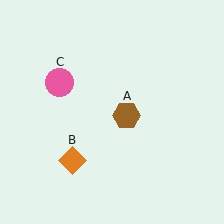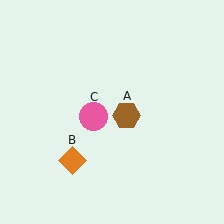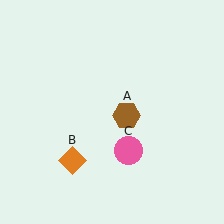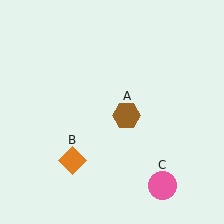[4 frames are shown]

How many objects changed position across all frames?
1 object changed position: pink circle (object C).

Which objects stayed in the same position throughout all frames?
Brown hexagon (object A) and orange diamond (object B) remained stationary.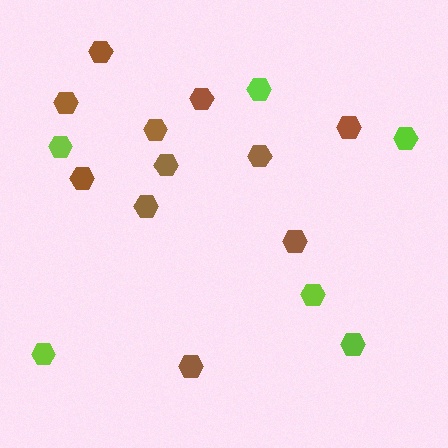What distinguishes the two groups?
There are 2 groups: one group of brown hexagons (11) and one group of lime hexagons (6).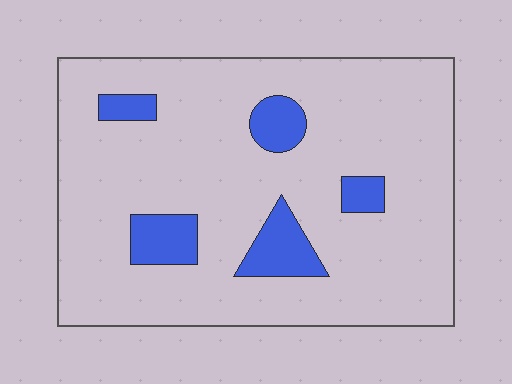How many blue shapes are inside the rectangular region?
5.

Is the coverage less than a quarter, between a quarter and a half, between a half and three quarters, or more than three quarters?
Less than a quarter.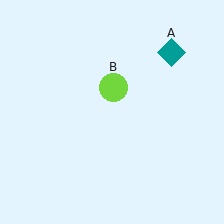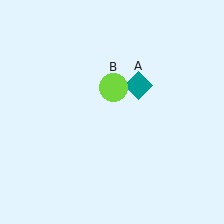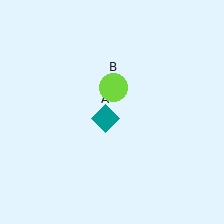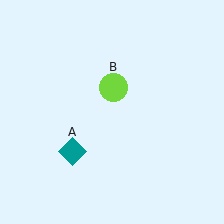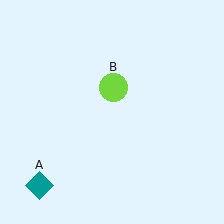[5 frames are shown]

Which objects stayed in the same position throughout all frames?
Lime circle (object B) remained stationary.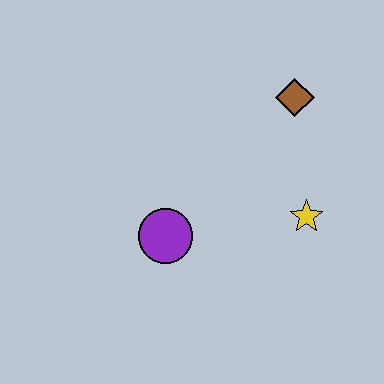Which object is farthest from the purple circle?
The brown diamond is farthest from the purple circle.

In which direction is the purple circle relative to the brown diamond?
The purple circle is below the brown diamond.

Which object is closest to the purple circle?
The yellow star is closest to the purple circle.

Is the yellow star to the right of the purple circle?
Yes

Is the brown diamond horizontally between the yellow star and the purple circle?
Yes